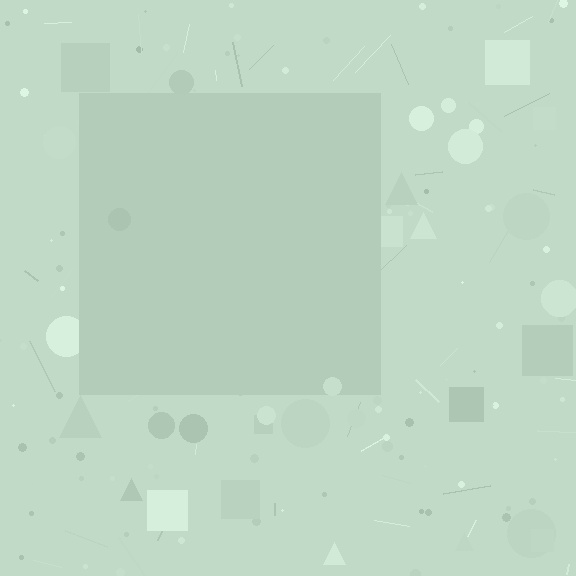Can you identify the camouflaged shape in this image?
The camouflaged shape is a square.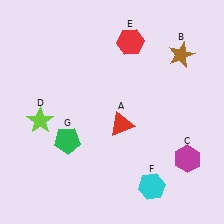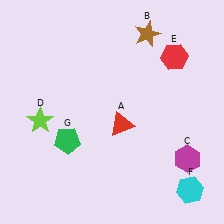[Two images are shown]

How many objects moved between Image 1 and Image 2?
3 objects moved between the two images.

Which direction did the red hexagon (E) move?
The red hexagon (E) moved right.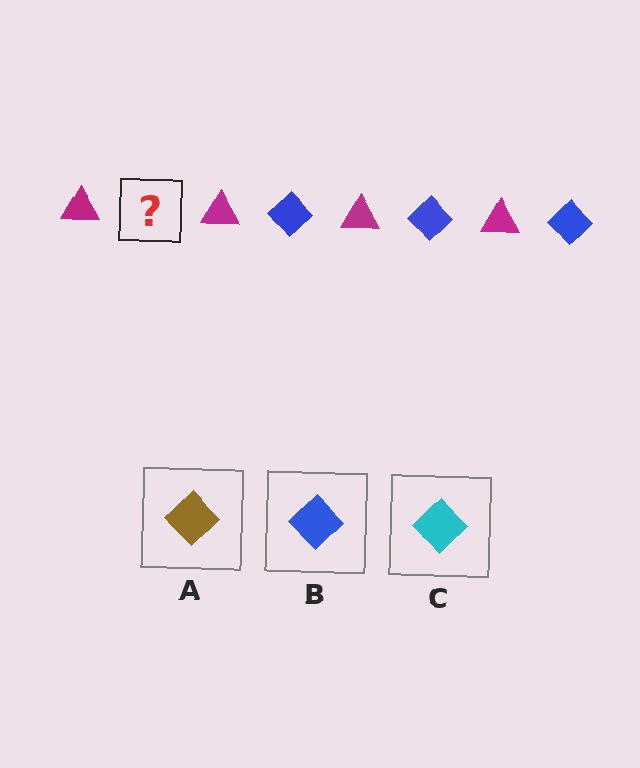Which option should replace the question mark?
Option B.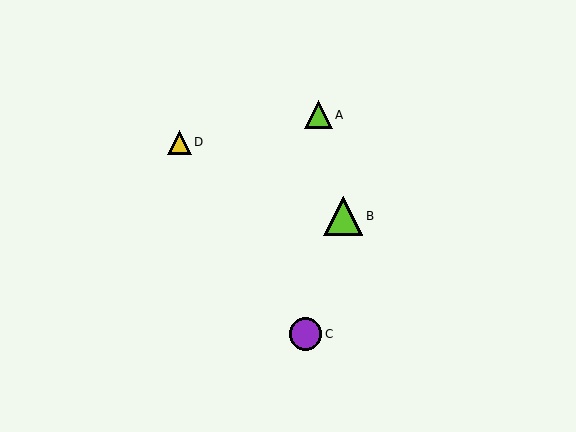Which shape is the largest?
The lime triangle (labeled B) is the largest.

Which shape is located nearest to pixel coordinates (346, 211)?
The lime triangle (labeled B) at (343, 216) is nearest to that location.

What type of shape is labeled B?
Shape B is a lime triangle.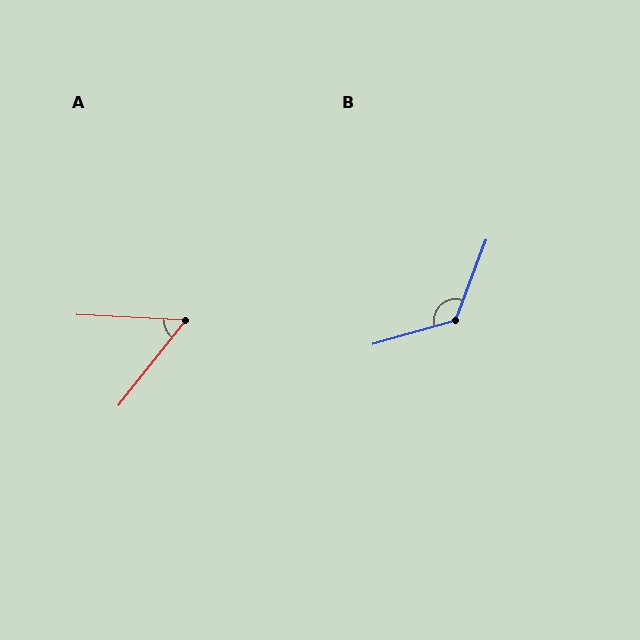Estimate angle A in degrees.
Approximately 54 degrees.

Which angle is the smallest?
A, at approximately 54 degrees.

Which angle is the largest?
B, at approximately 126 degrees.